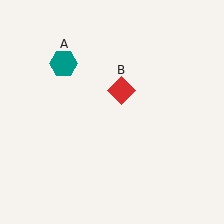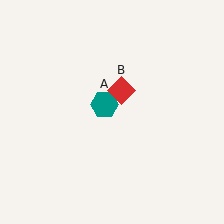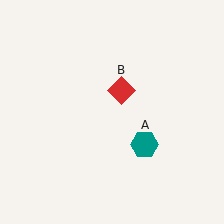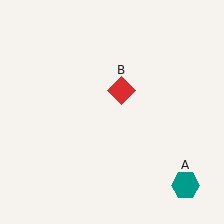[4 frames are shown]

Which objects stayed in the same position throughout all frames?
Red diamond (object B) remained stationary.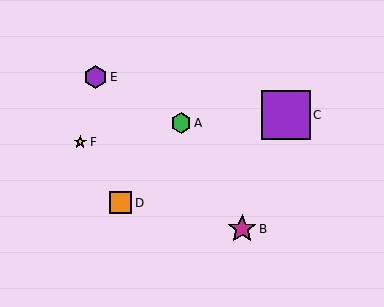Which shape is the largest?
The purple square (labeled C) is the largest.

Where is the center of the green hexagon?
The center of the green hexagon is at (181, 123).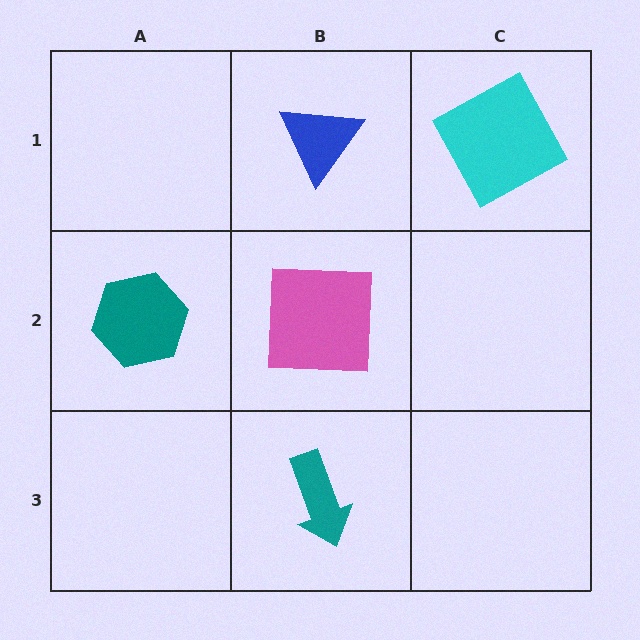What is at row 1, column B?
A blue triangle.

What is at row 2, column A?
A teal hexagon.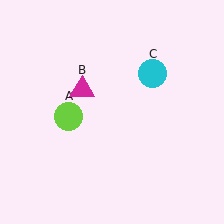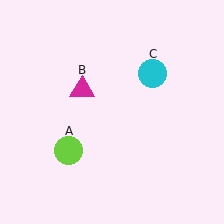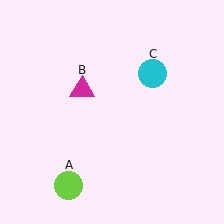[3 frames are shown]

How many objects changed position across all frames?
1 object changed position: lime circle (object A).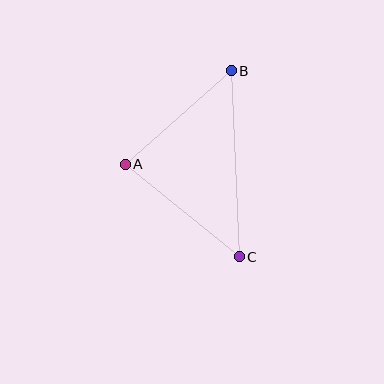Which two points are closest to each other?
Points A and B are closest to each other.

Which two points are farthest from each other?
Points B and C are farthest from each other.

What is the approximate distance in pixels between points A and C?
The distance between A and C is approximately 147 pixels.